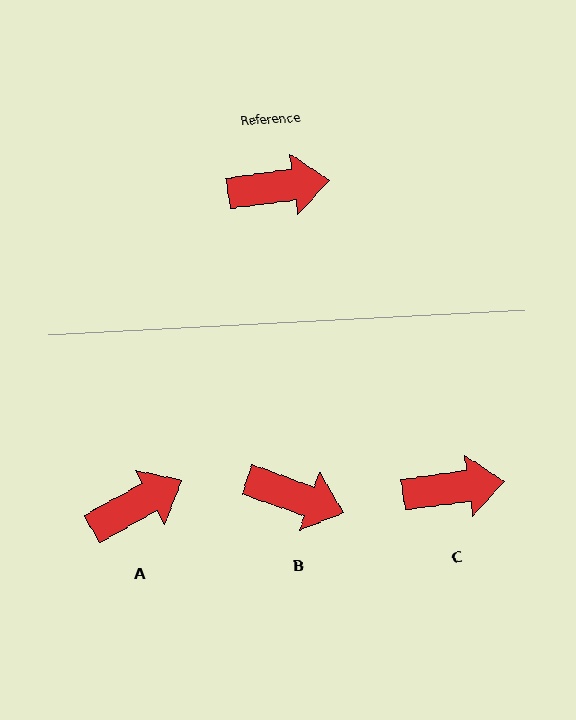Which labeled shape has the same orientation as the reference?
C.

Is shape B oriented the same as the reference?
No, it is off by about 27 degrees.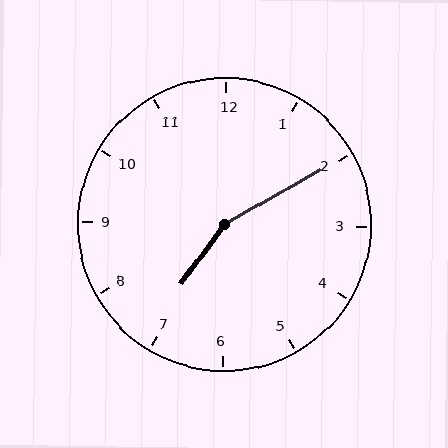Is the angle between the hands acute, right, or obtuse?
It is obtuse.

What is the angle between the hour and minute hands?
Approximately 155 degrees.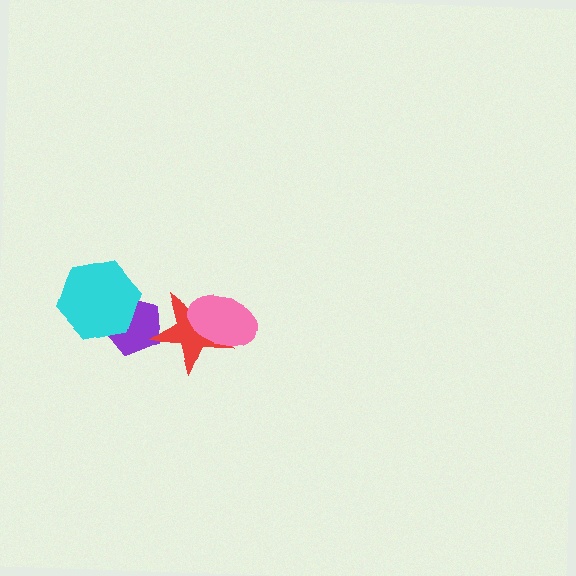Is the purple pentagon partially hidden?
Yes, it is partially covered by another shape.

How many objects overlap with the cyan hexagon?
1 object overlaps with the cyan hexagon.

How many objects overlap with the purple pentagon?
2 objects overlap with the purple pentagon.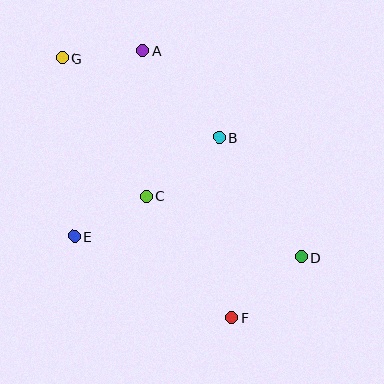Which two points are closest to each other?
Points A and G are closest to each other.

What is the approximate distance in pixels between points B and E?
The distance between B and E is approximately 176 pixels.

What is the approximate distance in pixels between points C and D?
The distance between C and D is approximately 166 pixels.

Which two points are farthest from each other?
Points D and G are farthest from each other.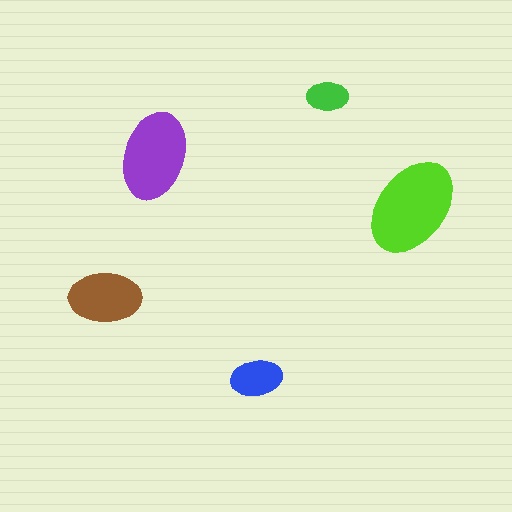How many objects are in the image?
There are 5 objects in the image.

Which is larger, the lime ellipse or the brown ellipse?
The lime one.